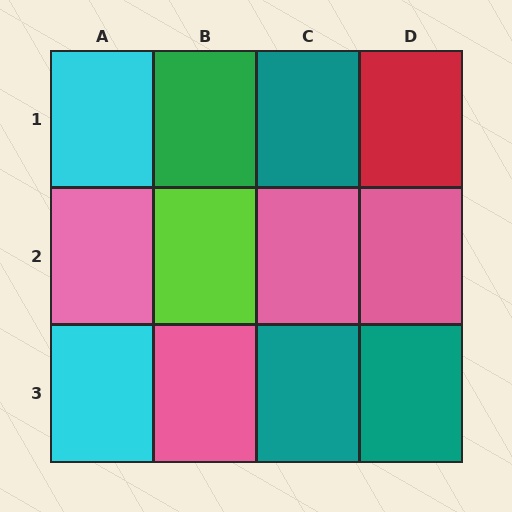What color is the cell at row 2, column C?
Pink.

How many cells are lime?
1 cell is lime.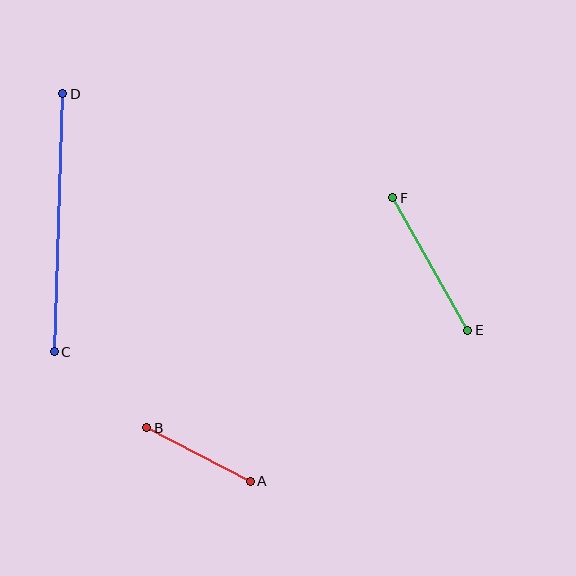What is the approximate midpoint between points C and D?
The midpoint is at approximately (59, 223) pixels.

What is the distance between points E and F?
The distance is approximately 153 pixels.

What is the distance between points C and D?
The distance is approximately 258 pixels.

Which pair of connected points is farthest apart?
Points C and D are farthest apart.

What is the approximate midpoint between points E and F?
The midpoint is at approximately (430, 264) pixels.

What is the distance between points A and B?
The distance is approximately 116 pixels.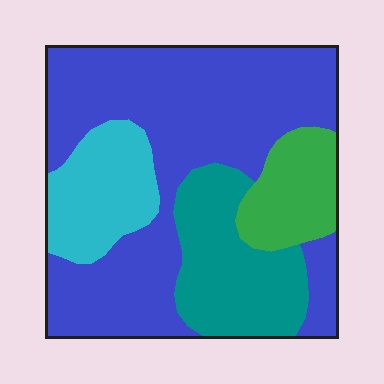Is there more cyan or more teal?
Teal.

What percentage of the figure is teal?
Teal covers around 20% of the figure.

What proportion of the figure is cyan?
Cyan covers roughly 15% of the figure.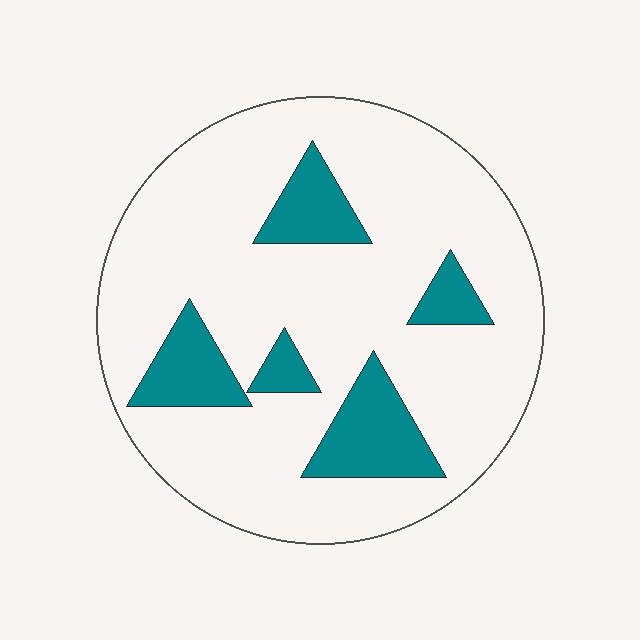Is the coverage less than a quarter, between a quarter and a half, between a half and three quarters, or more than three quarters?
Less than a quarter.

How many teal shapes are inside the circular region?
5.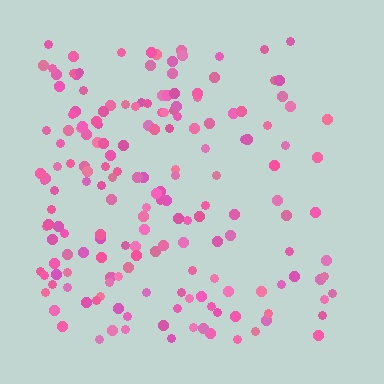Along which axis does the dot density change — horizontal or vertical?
Horizontal.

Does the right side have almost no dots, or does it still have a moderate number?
Still a moderate number, just noticeably fewer than the left.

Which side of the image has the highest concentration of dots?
The left.